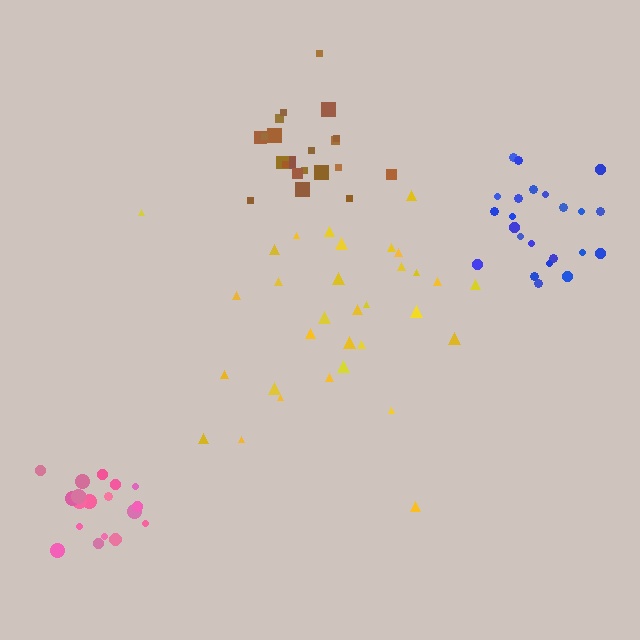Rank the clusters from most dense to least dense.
blue, brown, pink, yellow.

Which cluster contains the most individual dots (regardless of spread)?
Yellow (32).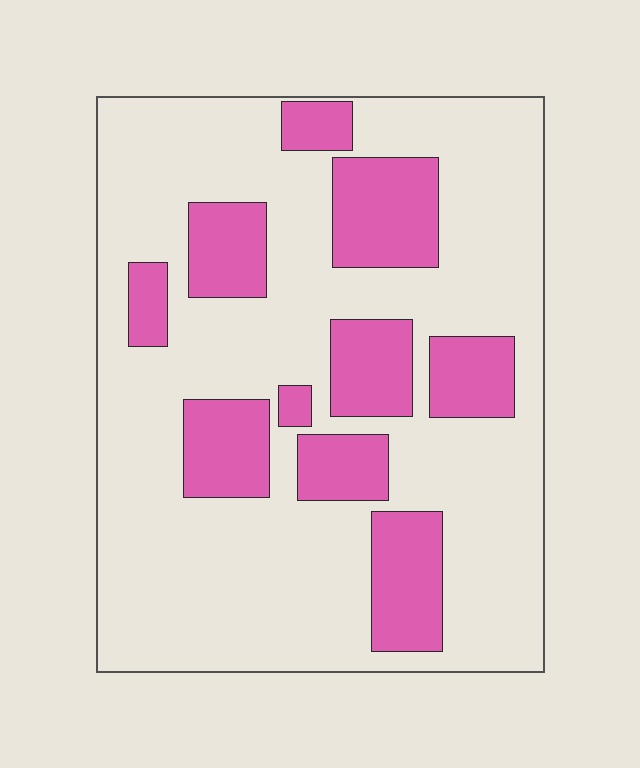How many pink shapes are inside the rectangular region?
10.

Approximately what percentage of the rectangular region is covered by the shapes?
Approximately 25%.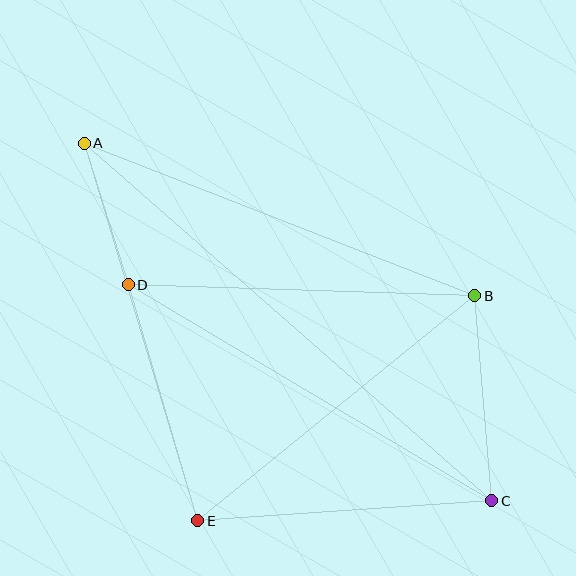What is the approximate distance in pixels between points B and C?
The distance between B and C is approximately 206 pixels.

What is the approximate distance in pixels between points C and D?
The distance between C and D is approximately 423 pixels.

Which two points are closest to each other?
Points A and D are closest to each other.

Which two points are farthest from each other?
Points A and C are farthest from each other.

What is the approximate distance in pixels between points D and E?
The distance between D and E is approximately 246 pixels.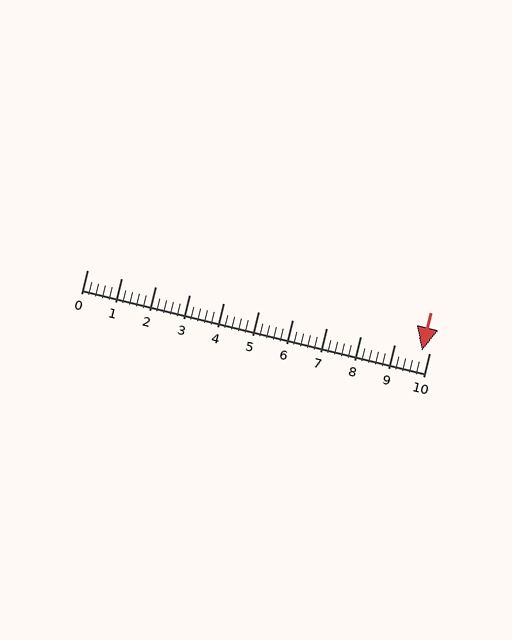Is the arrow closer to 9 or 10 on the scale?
The arrow is closer to 10.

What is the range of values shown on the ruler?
The ruler shows values from 0 to 10.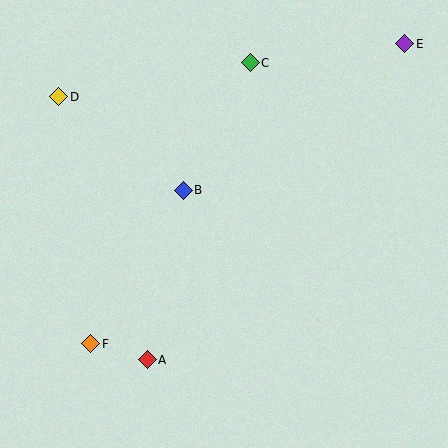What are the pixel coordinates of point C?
Point C is at (250, 63).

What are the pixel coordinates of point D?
Point D is at (59, 97).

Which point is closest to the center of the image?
Point B at (183, 190) is closest to the center.